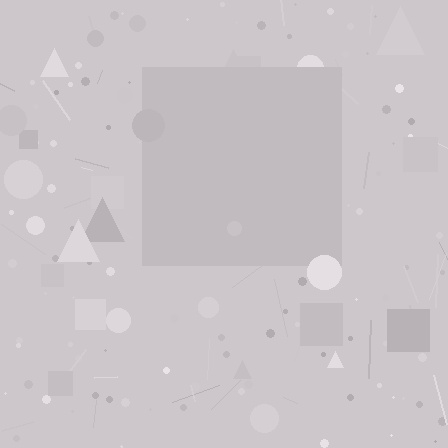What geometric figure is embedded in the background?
A square is embedded in the background.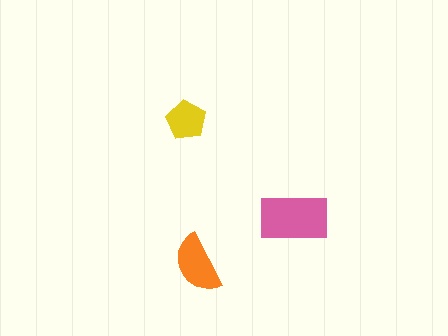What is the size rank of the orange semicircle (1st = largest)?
2nd.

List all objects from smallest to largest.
The yellow pentagon, the orange semicircle, the pink rectangle.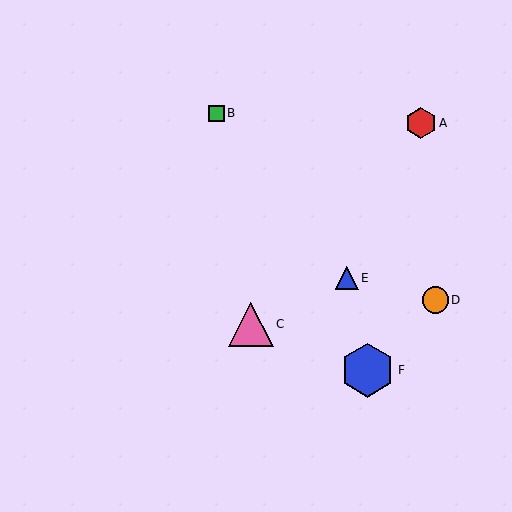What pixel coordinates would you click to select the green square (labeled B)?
Click at (216, 113) to select the green square B.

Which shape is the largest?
The blue hexagon (labeled F) is the largest.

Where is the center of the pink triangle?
The center of the pink triangle is at (251, 324).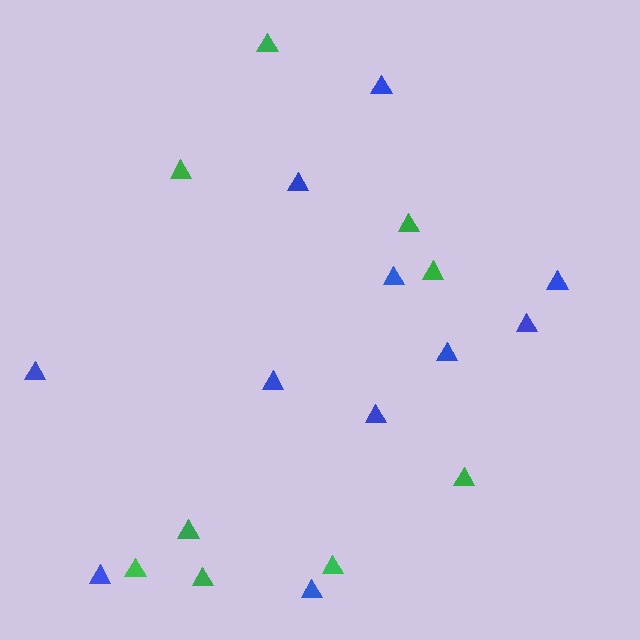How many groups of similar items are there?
There are 2 groups: one group of blue triangles (11) and one group of green triangles (9).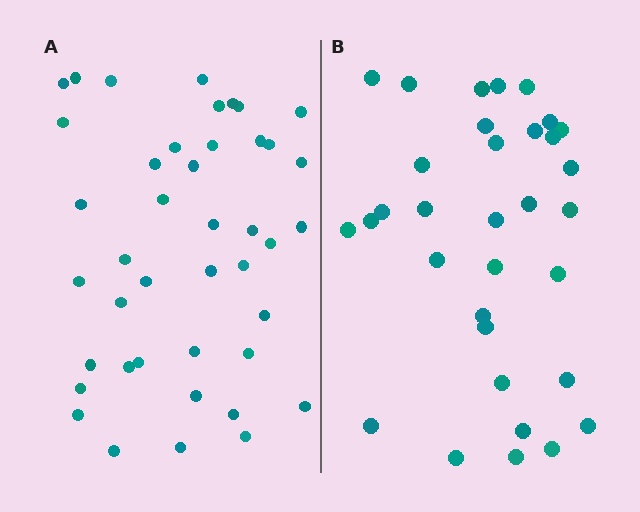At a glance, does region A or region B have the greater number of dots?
Region A (the left region) has more dots.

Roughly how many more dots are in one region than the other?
Region A has roughly 8 or so more dots than region B.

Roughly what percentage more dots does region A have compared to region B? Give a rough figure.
About 25% more.